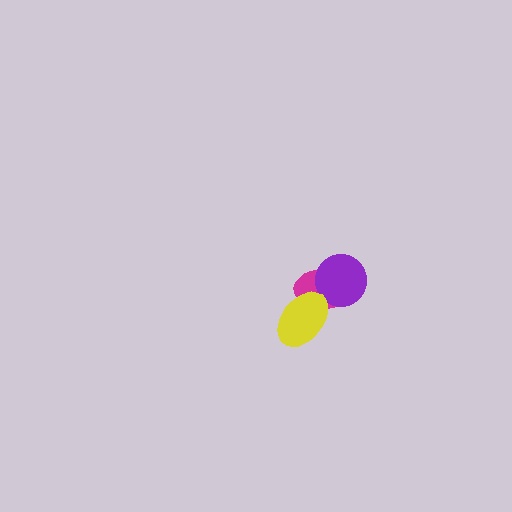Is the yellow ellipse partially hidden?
No, no other shape covers it.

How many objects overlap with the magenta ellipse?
2 objects overlap with the magenta ellipse.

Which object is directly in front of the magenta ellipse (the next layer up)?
The purple circle is directly in front of the magenta ellipse.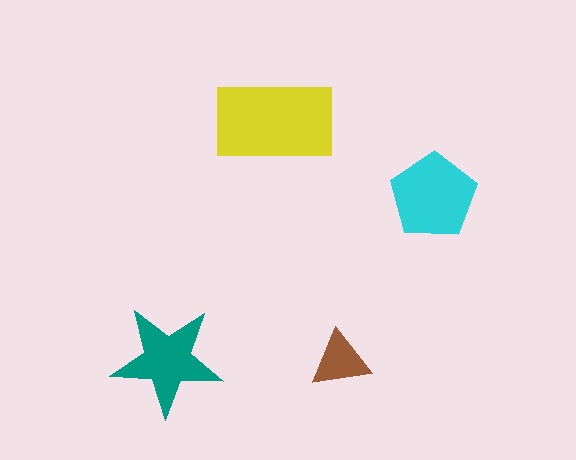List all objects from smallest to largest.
The brown triangle, the teal star, the cyan pentagon, the yellow rectangle.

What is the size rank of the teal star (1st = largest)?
3rd.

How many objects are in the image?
There are 4 objects in the image.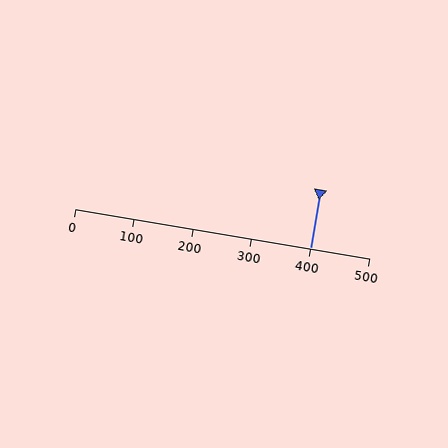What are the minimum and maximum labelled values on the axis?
The axis runs from 0 to 500.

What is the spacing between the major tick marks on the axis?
The major ticks are spaced 100 apart.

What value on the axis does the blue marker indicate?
The marker indicates approximately 400.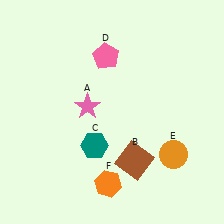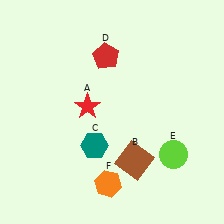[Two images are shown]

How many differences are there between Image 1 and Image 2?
There are 3 differences between the two images.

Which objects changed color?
A changed from pink to red. D changed from pink to red. E changed from orange to lime.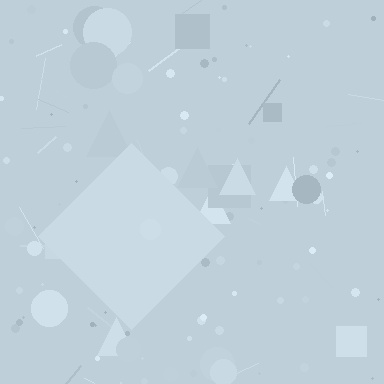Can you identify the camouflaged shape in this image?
The camouflaged shape is a diamond.